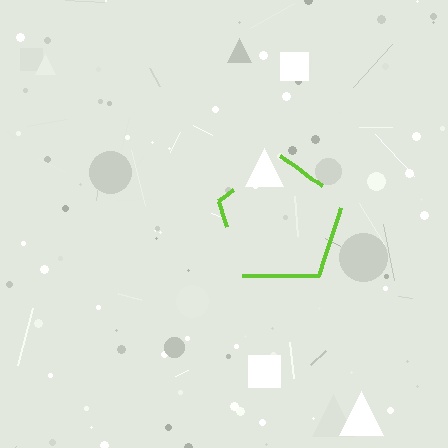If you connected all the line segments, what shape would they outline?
They would outline a pentagon.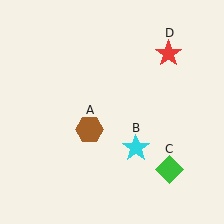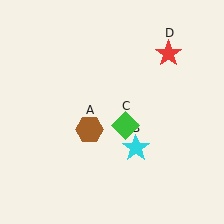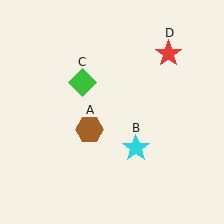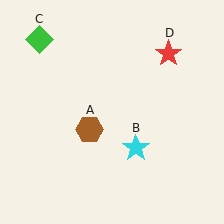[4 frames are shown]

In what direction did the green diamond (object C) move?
The green diamond (object C) moved up and to the left.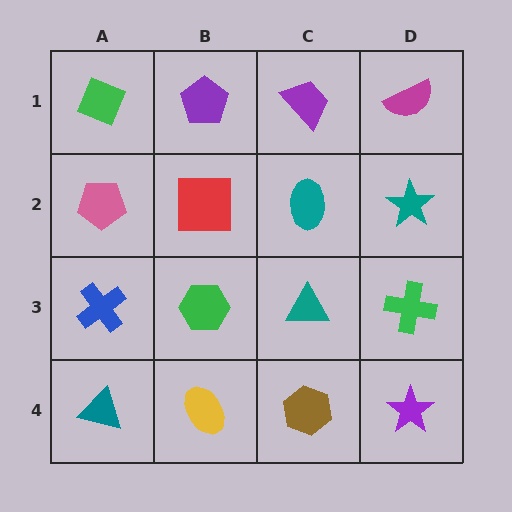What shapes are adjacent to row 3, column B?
A red square (row 2, column B), a yellow ellipse (row 4, column B), a blue cross (row 3, column A), a teal triangle (row 3, column C).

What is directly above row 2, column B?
A purple pentagon.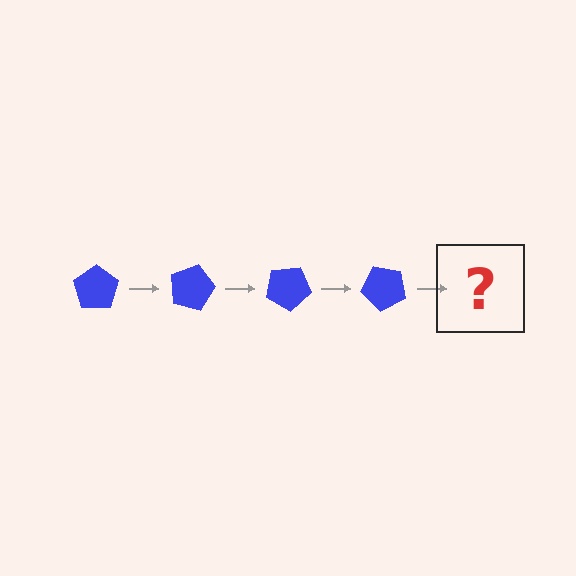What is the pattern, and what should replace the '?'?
The pattern is that the pentagon rotates 15 degrees each step. The '?' should be a blue pentagon rotated 60 degrees.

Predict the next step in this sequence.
The next step is a blue pentagon rotated 60 degrees.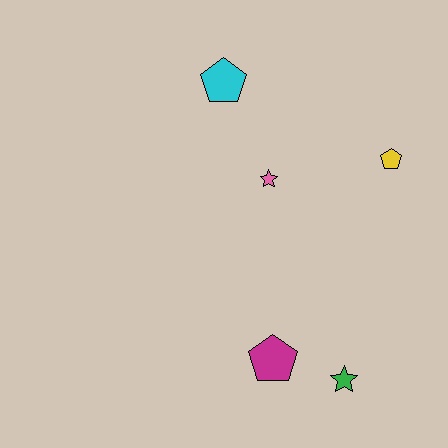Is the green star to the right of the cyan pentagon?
Yes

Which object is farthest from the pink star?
The green star is farthest from the pink star.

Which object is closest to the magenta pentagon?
The green star is closest to the magenta pentagon.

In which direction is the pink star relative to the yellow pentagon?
The pink star is to the left of the yellow pentagon.